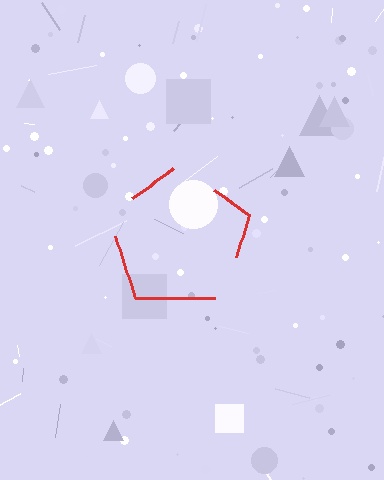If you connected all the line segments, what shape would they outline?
They would outline a pentagon.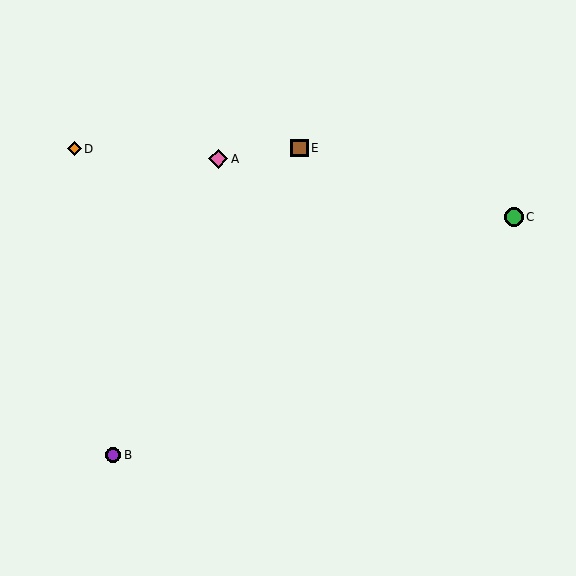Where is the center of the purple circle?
The center of the purple circle is at (113, 455).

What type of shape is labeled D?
Shape D is an orange diamond.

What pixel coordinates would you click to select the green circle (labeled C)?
Click at (514, 217) to select the green circle C.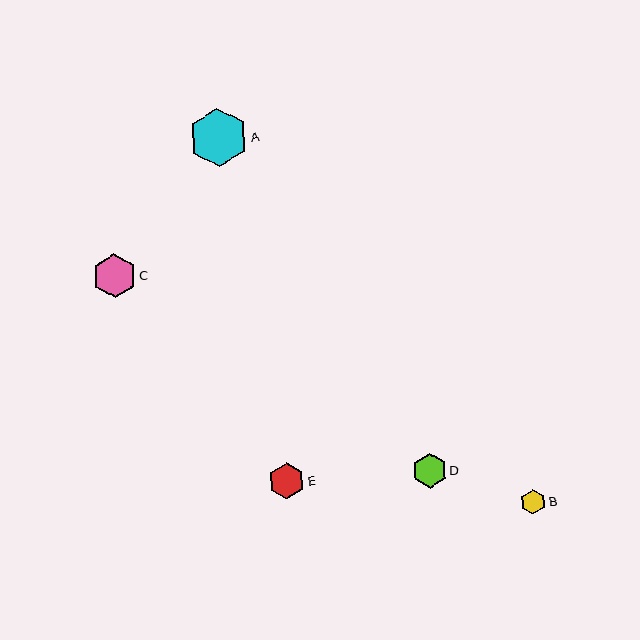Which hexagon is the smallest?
Hexagon B is the smallest with a size of approximately 25 pixels.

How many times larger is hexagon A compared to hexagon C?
Hexagon A is approximately 1.3 times the size of hexagon C.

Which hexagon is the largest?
Hexagon A is the largest with a size of approximately 59 pixels.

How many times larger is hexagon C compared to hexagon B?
Hexagon C is approximately 1.8 times the size of hexagon B.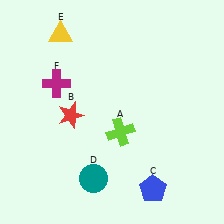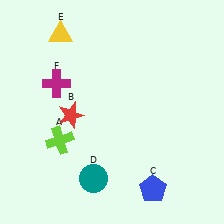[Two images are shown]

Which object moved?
The lime cross (A) moved left.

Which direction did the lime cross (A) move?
The lime cross (A) moved left.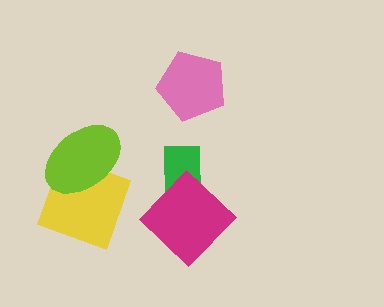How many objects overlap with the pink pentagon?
0 objects overlap with the pink pentagon.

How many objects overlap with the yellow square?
1 object overlaps with the yellow square.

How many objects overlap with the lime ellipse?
1 object overlaps with the lime ellipse.